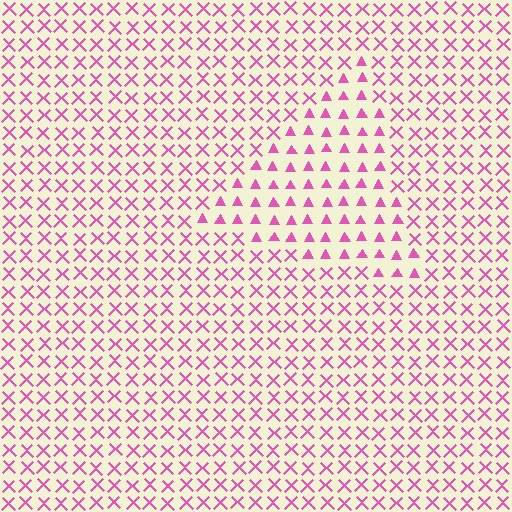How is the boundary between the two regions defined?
The boundary is defined by a change in element shape: triangles inside vs. X marks outside. All elements share the same color and spacing.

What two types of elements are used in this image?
The image uses triangles inside the triangle region and X marks outside it.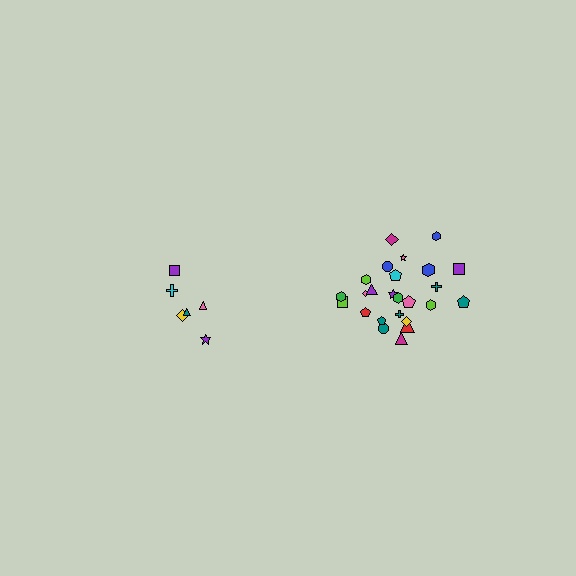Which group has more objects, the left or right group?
The right group.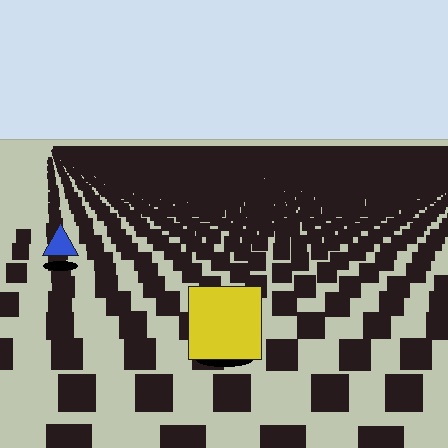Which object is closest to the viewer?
The yellow square is closest. The texture marks near it are larger and more spread out.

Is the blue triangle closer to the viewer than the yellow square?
No. The yellow square is closer — you can tell from the texture gradient: the ground texture is coarser near it.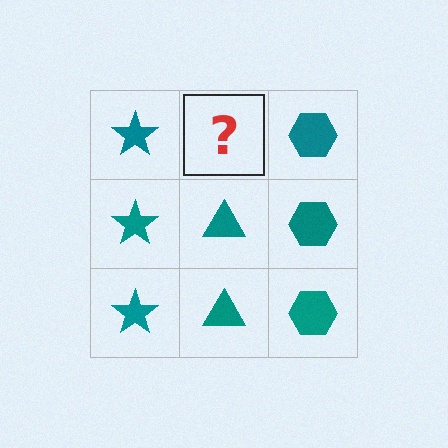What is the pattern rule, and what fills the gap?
The rule is that each column has a consistent shape. The gap should be filled with a teal triangle.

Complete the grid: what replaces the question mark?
The question mark should be replaced with a teal triangle.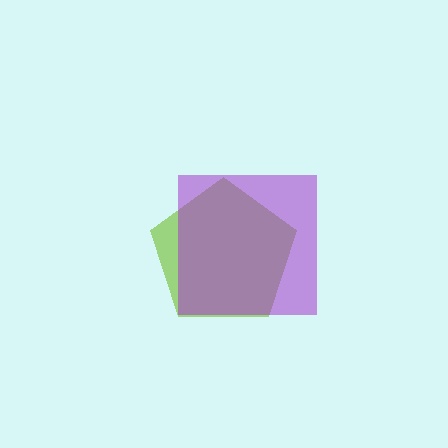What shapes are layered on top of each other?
The layered shapes are: a lime pentagon, a purple square.